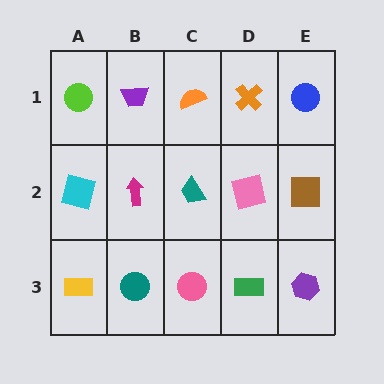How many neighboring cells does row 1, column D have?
3.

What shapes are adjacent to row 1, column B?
A magenta arrow (row 2, column B), a lime circle (row 1, column A), an orange semicircle (row 1, column C).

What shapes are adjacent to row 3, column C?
A teal trapezoid (row 2, column C), a teal circle (row 3, column B), a green rectangle (row 3, column D).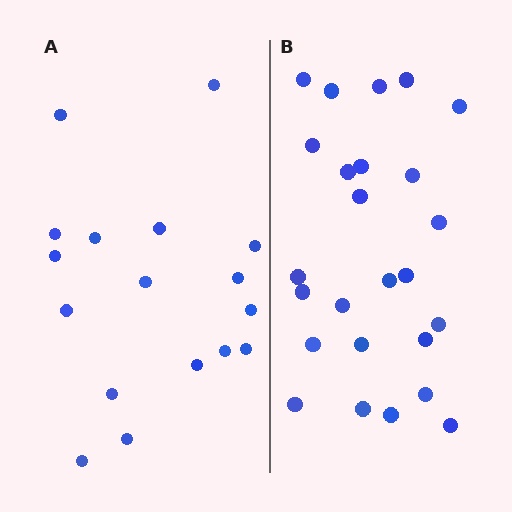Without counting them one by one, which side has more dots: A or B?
Region B (the right region) has more dots.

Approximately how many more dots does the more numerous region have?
Region B has roughly 8 or so more dots than region A.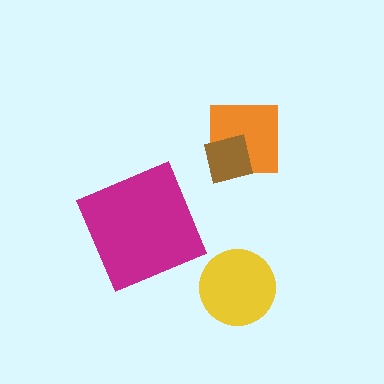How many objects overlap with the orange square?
1 object overlaps with the orange square.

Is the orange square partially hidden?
Yes, it is partially covered by another shape.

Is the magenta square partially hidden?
No, no other shape covers it.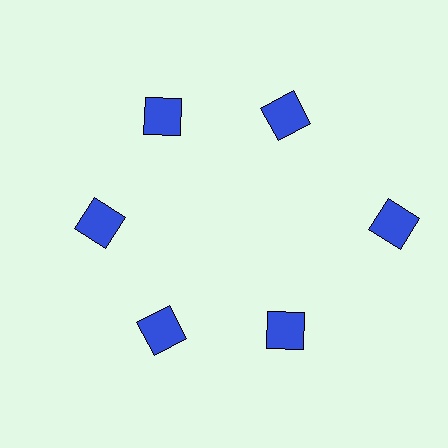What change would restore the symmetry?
The symmetry would be restored by moving it inward, back onto the ring so that all 6 squares sit at equal angles and equal distance from the center.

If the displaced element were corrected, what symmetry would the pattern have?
It would have 6-fold rotational symmetry — the pattern would map onto itself every 60 degrees.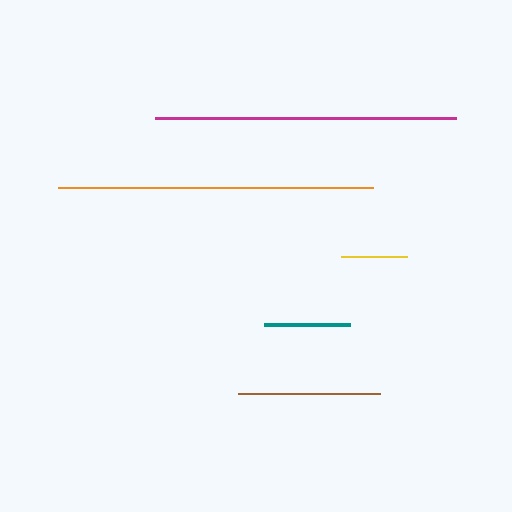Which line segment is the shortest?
The yellow line is the shortest at approximately 66 pixels.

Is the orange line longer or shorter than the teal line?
The orange line is longer than the teal line.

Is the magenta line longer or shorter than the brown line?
The magenta line is longer than the brown line.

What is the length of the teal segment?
The teal segment is approximately 86 pixels long.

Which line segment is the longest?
The orange line is the longest at approximately 315 pixels.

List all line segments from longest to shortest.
From longest to shortest: orange, magenta, brown, teal, yellow.